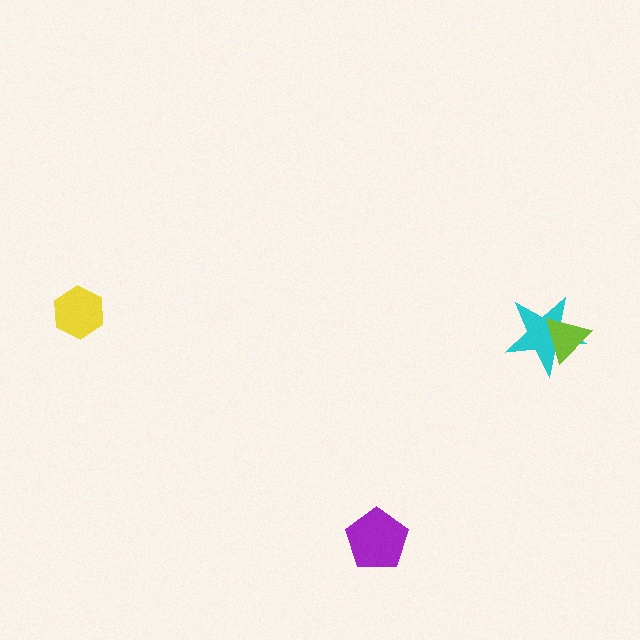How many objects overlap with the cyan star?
1 object overlaps with the cyan star.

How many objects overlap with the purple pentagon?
0 objects overlap with the purple pentagon.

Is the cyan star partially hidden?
Yes, it is partially covered by another shape.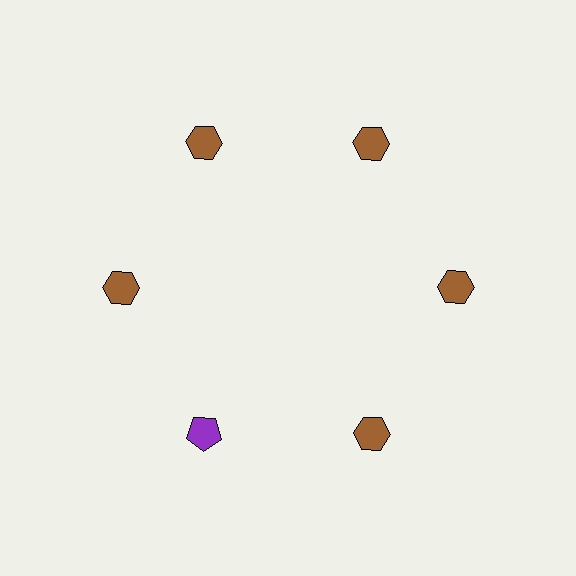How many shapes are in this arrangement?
There are 6 shapes arranged in a ring pattern.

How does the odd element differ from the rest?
It differs in both color (purple instead of brown) and shape (pentagon instead of hexagon).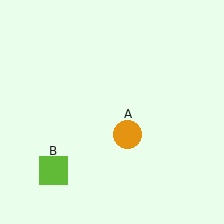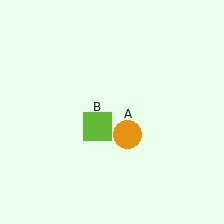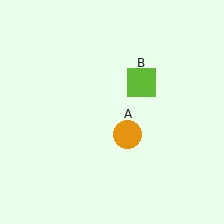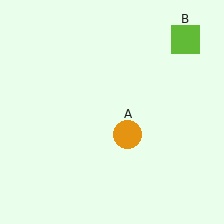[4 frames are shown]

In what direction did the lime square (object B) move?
The lime square (object B) moved up and to the right.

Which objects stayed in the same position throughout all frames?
Orange circle (object A) remained stationary.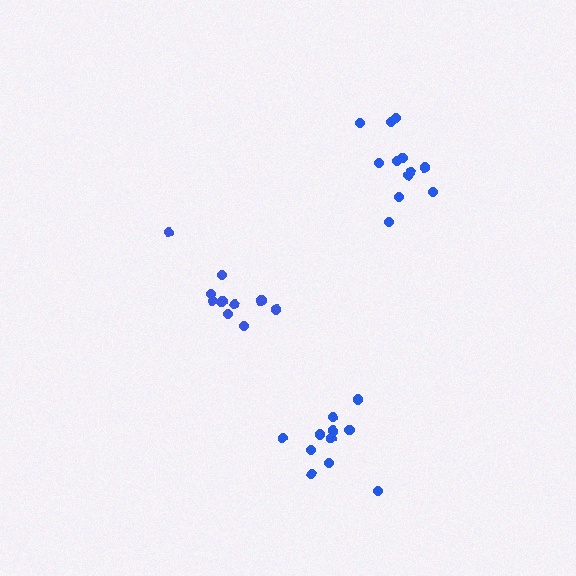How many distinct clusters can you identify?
There are 3 distinct clusters.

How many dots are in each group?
Group 1: 12 dots, Group 2: 11 dots, Group 3: 10 dots (33 total).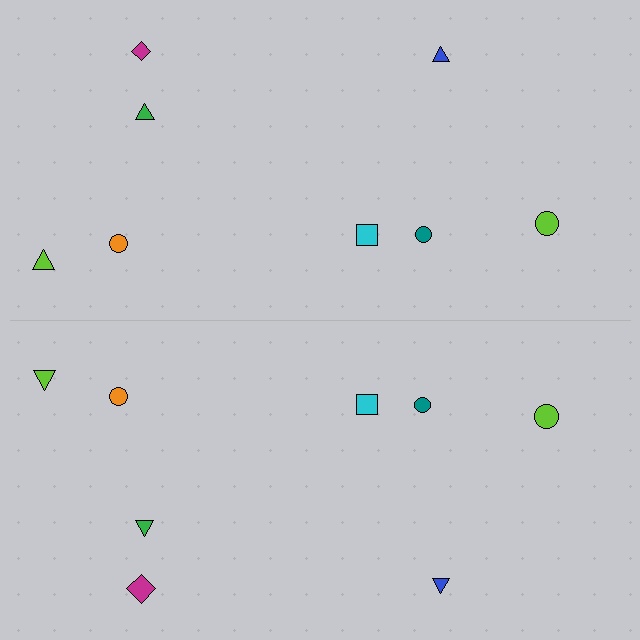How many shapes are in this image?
There are 16 shapes in this image.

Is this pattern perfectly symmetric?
No, the pattern is not perfectly symmetric. The magenta diamond on the bottom side has a different size than its mirror counterpart.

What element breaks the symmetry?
The magenta diamond on the bottom side has a different size than its mirror counterpart.